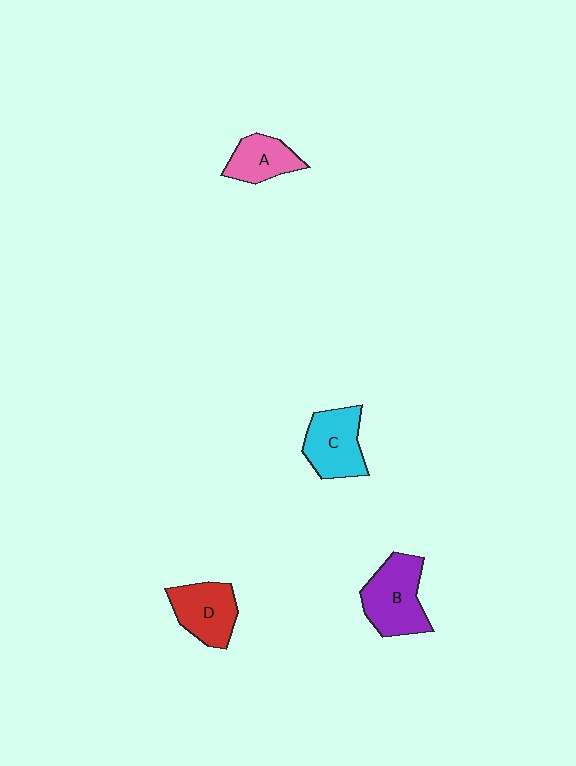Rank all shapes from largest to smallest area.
From largest to smallest: B (purple), C (cyan), D (red), A (pink).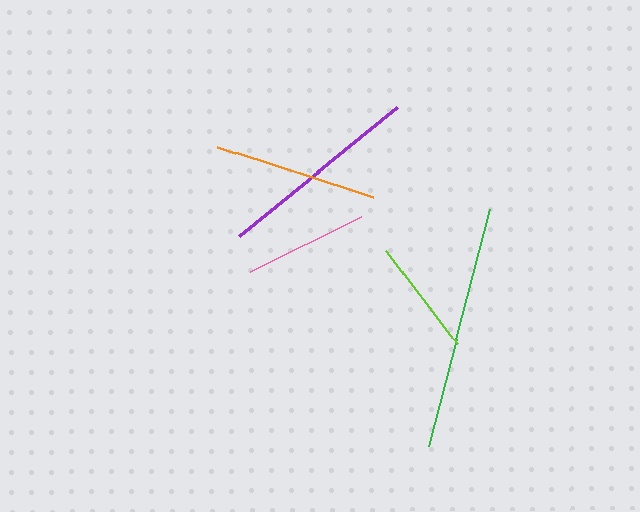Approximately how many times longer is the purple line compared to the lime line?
The purple line is approximately 1.7 times the length of the lime line.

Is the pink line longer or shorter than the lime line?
The pink line is longer than the lime line.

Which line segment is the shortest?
The lime line is the shortest at approximately 118 pixels.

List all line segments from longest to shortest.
From longest to shortest: green, purple, orange, pink, lime.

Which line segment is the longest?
The green line is the longest at approximately 245 pixels.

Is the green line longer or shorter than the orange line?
The green line is longer than the orange line.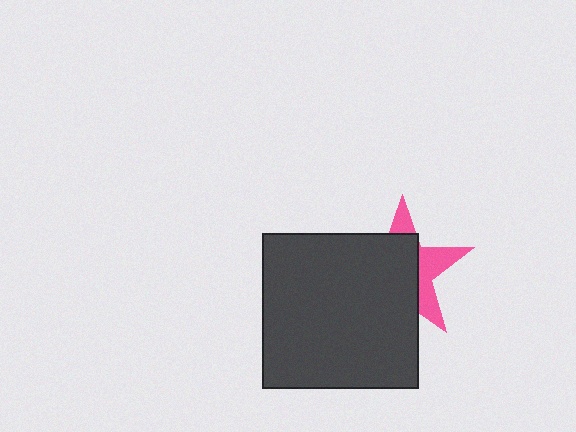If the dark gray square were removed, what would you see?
You would see the complete pink star.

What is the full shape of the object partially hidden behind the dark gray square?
The partially hidden object is a pink star.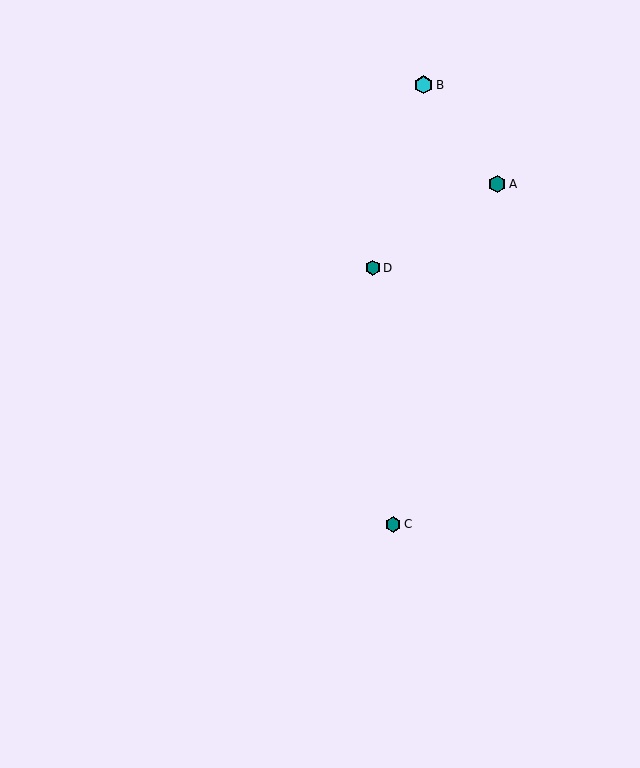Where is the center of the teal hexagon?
The center of the teal hexagon is at (393, 524).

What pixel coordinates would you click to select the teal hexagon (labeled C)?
Click at (393, 524) to select the teal hexagon C.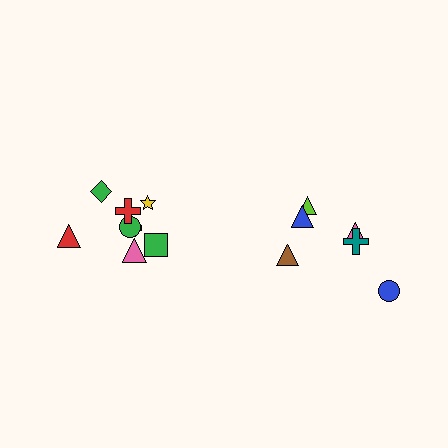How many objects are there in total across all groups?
There are 14 objects.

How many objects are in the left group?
There are 8 objects.